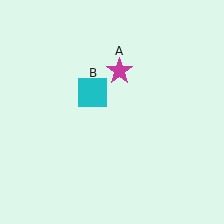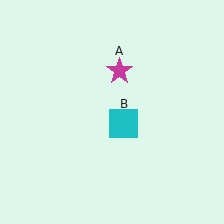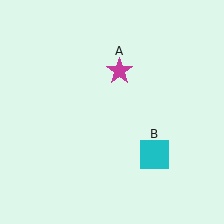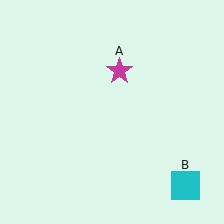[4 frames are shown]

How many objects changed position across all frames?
1 object changed position: cyan square (object B).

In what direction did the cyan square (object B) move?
The cyan square (object B) moved down and to the right.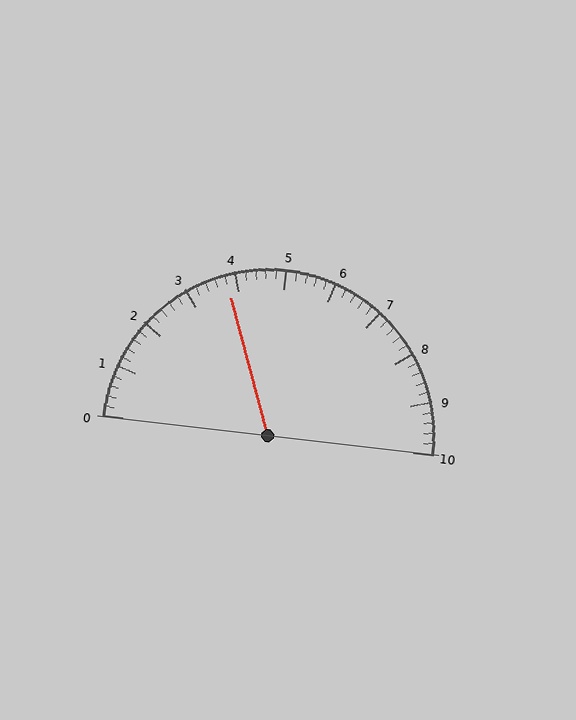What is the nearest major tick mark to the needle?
The nearest major tick mark is 4.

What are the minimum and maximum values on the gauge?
The gauge ranges from 0 to 10.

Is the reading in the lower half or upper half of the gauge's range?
The reading is in the lower half of the range (0 to 10).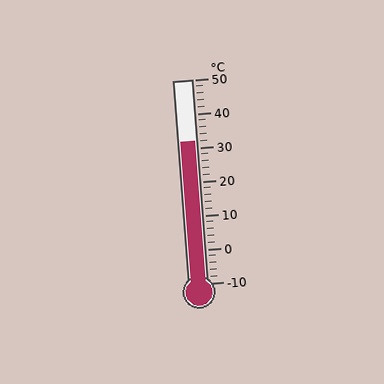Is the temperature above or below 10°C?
The temperature is above 10°C.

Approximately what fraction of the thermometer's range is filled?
The thermometer is filled to approximately 70% of its range.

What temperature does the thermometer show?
The thermometer shows approximately 32°C.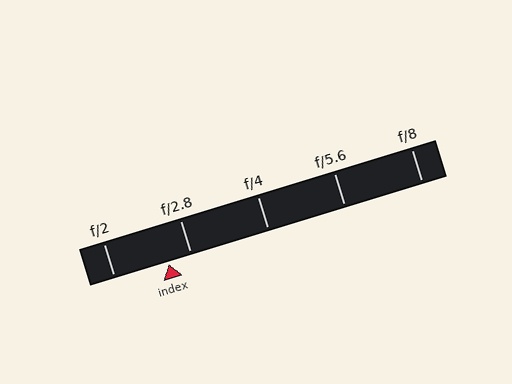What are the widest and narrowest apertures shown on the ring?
The widest aperture shown is f/2 and the narrowest is f/8.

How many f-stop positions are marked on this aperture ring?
There are 5 f-stop positions marked.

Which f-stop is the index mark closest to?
The index mark is closest to f/2.8.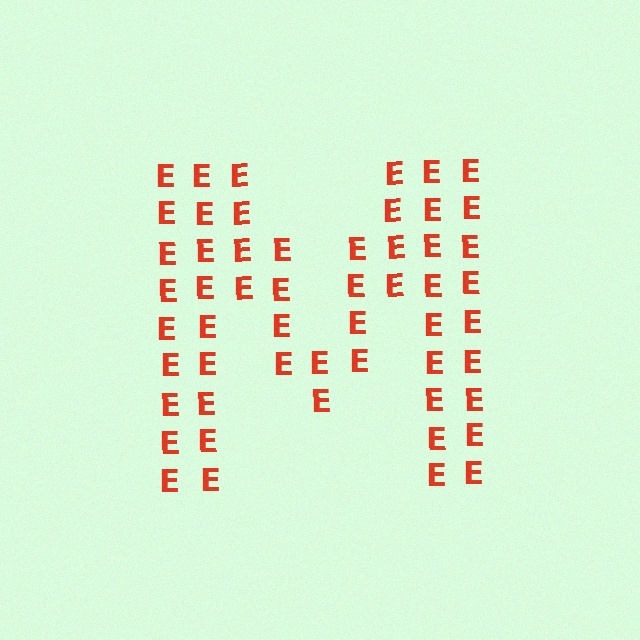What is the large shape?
The large shape is the letter M.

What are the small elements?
The small elements are letter E's.